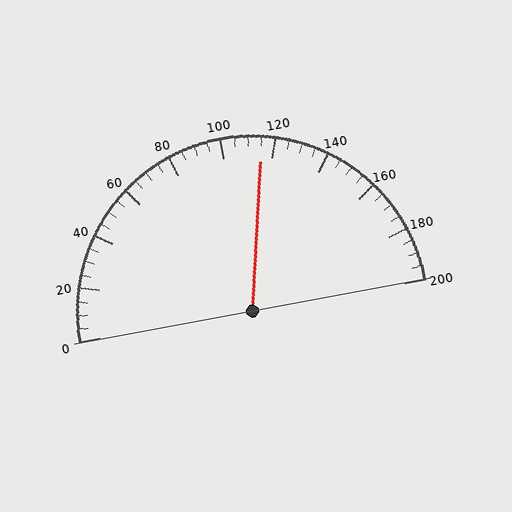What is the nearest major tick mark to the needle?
The nearest major tick mark is 120.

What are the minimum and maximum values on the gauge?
The gauge ranges from 0 to 200.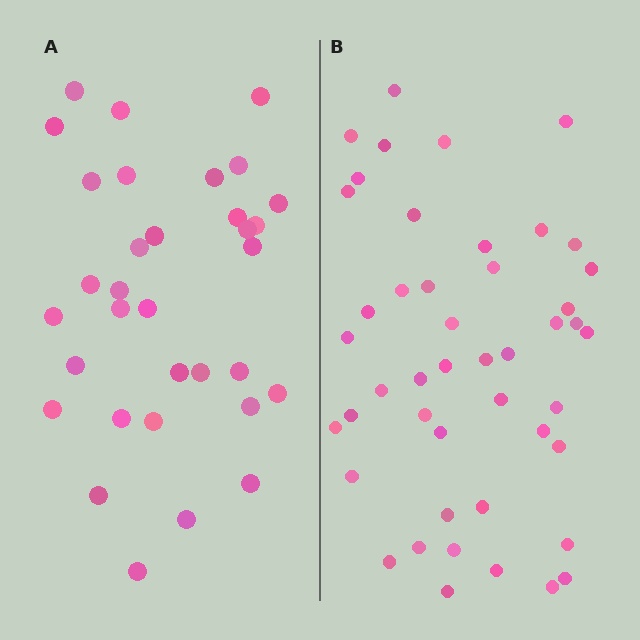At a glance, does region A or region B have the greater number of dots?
Region B (the right region) has more dots.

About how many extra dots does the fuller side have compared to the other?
Region B has approximately 15 more dots than region A.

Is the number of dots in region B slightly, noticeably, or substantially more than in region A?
Region B has noticeably more, but not dramatically so. The ratio is roughly 1.4 to 1.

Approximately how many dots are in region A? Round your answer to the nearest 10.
About 30 dots. (The exact count is 33, which rounds to 30.)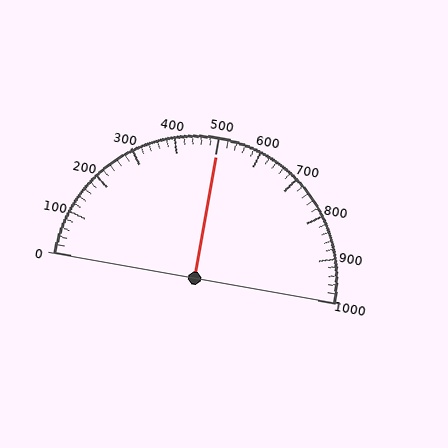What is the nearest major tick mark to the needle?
The nearest major tick mark is 500.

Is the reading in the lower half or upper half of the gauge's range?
The reading is in the upper half of the range (0 to 1000).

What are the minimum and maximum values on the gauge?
The gauge ranges from 0 to 1000.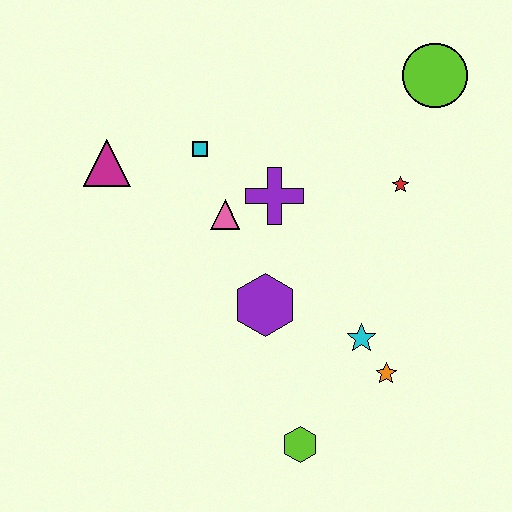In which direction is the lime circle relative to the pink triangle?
The lime circle is to the right of the pink triangle.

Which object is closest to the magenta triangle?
The cyan square is closest to the magenta triangle.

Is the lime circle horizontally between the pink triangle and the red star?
No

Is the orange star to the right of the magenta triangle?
Yes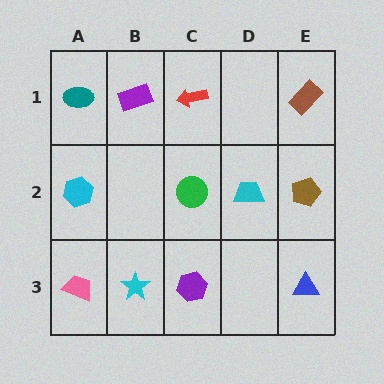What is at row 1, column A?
A teal ellipse.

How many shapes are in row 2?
4 shapes.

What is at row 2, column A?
A cyan hexagon.